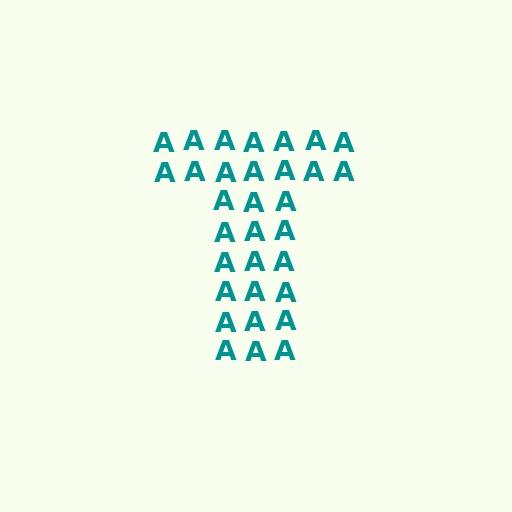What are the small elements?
The small elements are letter A's.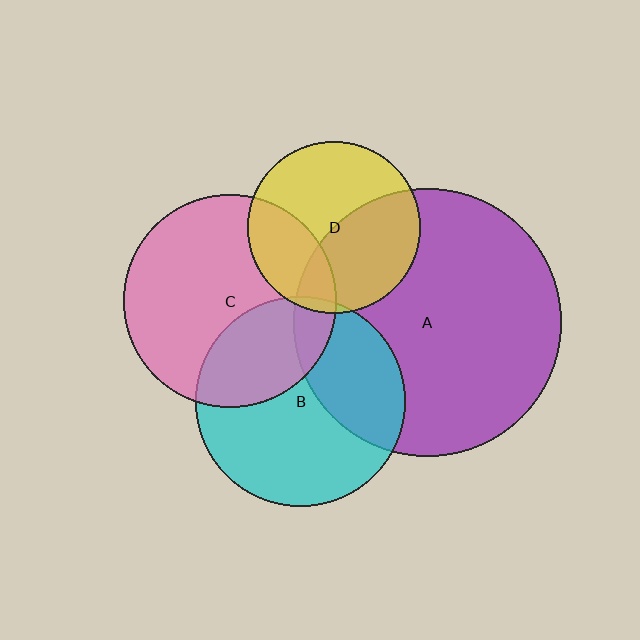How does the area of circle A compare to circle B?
Approximately 1.6 times.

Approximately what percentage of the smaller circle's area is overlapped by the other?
Approximately 10%.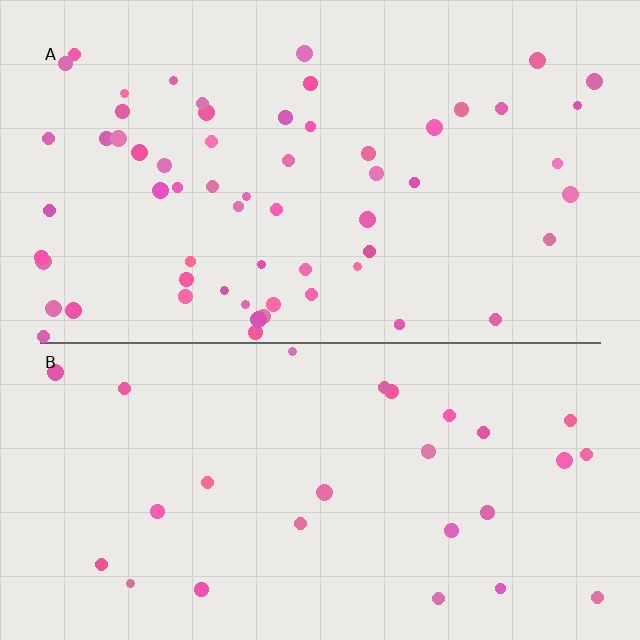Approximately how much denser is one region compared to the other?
Approximately 2.2× — region A over region B.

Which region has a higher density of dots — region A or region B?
A (the top).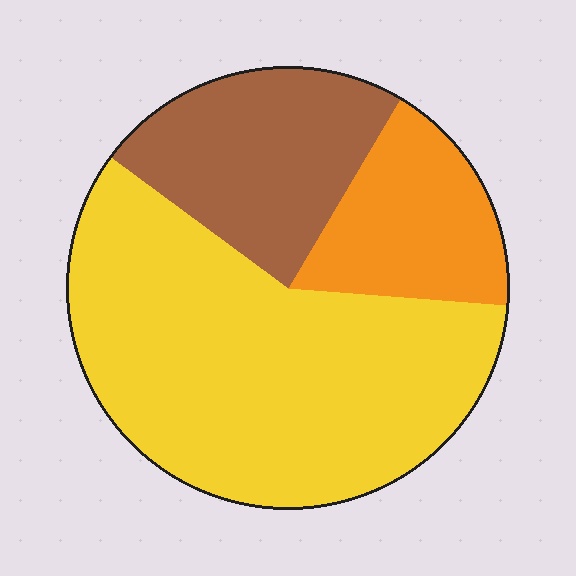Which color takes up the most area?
Yellow, at roughly 60%.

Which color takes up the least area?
Orange, at roughly 20%.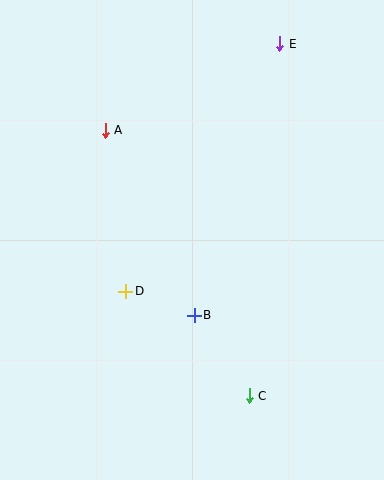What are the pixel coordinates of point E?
Point E is at (280, 44).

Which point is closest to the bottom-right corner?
Point C is closest to the bottom-right corner.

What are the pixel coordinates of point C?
Point C is at (249, 396).